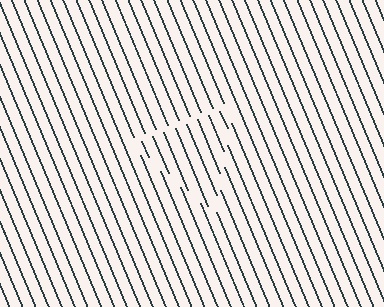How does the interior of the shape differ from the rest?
The interior of the shape contains the same grating, shifted by half a period — the contour is defined by the phase discontinuity where line-ends from the inner and outer gratings abut.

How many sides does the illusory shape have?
3 sides — the line-ends trace a triangle.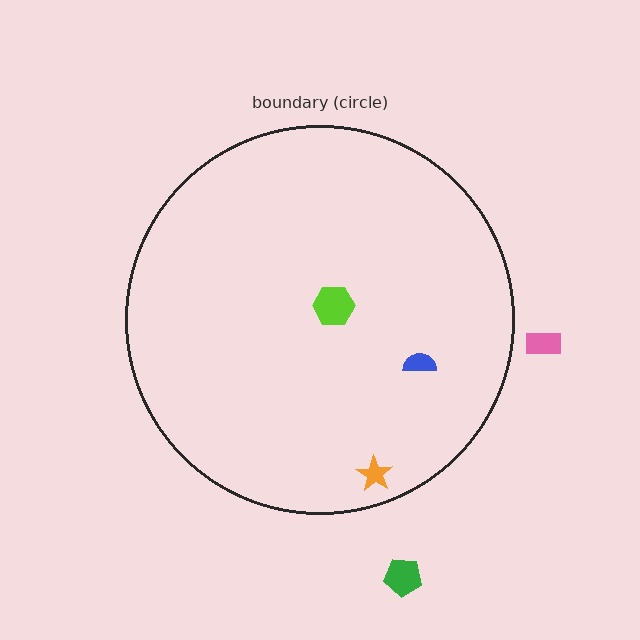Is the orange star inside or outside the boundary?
Inside.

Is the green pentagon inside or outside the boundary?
Outside.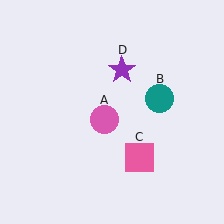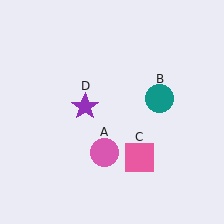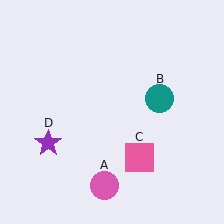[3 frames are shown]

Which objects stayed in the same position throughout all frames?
Teal circle (object B) and pink square (object C) remained stationary.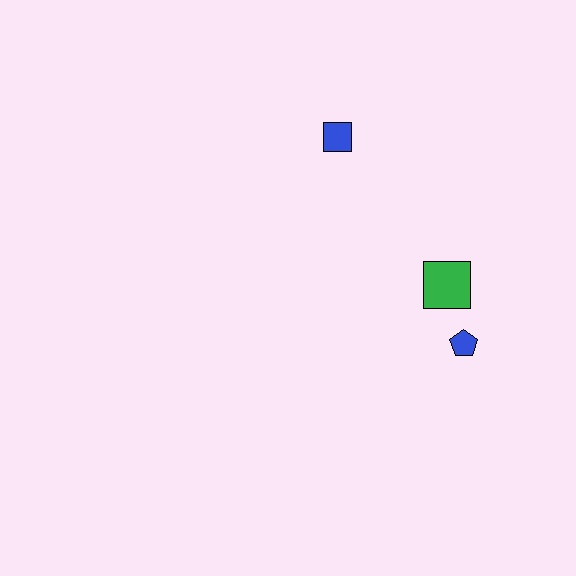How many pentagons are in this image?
There is 1 pentagon.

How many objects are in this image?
There are 3 objects.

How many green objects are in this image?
There is 1 green object.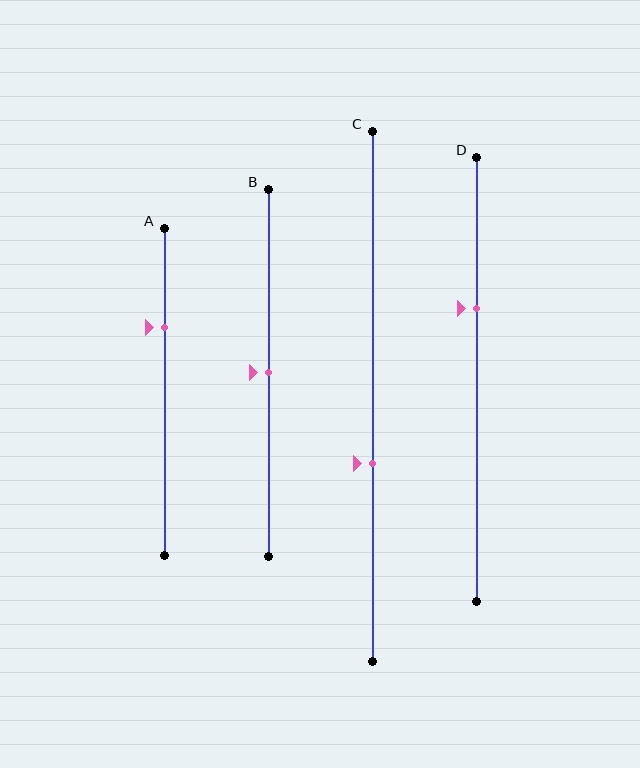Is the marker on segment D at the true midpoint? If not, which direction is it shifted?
No, the marker on segment D is shifted upward by about 16% of the segment length.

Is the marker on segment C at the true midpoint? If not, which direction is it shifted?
No, the marker on segment C is shifted downward by about 13% of the segment length.